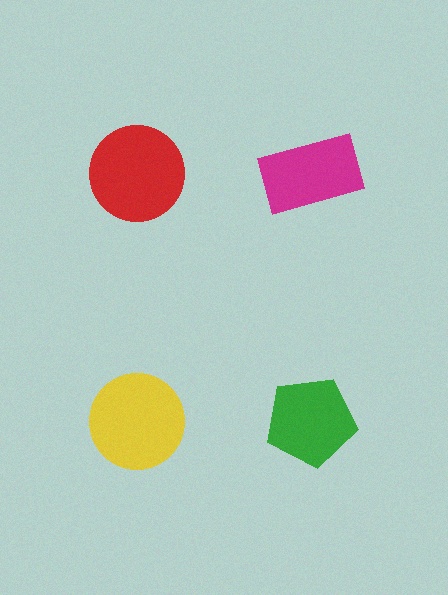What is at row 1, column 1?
A red circle.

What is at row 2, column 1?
A yellow circle.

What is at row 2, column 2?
A green pentagon.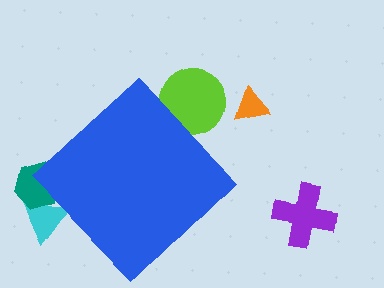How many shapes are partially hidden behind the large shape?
3 shapes are partially hidden.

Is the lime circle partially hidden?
Yes, the lime circle is partially hidden behind the blue diamond.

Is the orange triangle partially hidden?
No, the orange triangle is fully visible.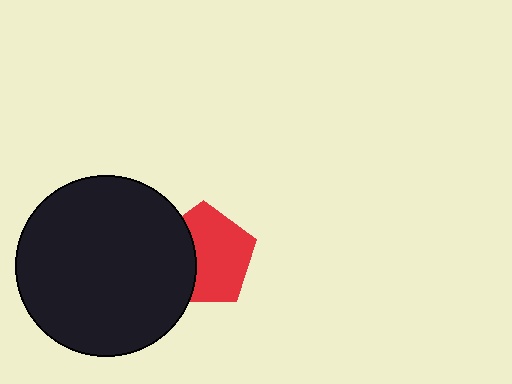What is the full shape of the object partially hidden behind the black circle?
The partially hidden object is a red pentagon.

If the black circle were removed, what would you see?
You would see the complete red pentagon.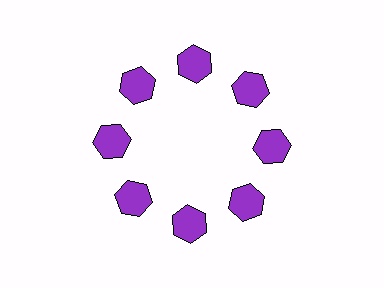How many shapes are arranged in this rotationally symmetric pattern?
There are 8 shapes, arranged in 8 groups of 1.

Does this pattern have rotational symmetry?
Yes, this pattern has 8-fold rotational symmetry. It looks the same after rotating 45 degrees around the center.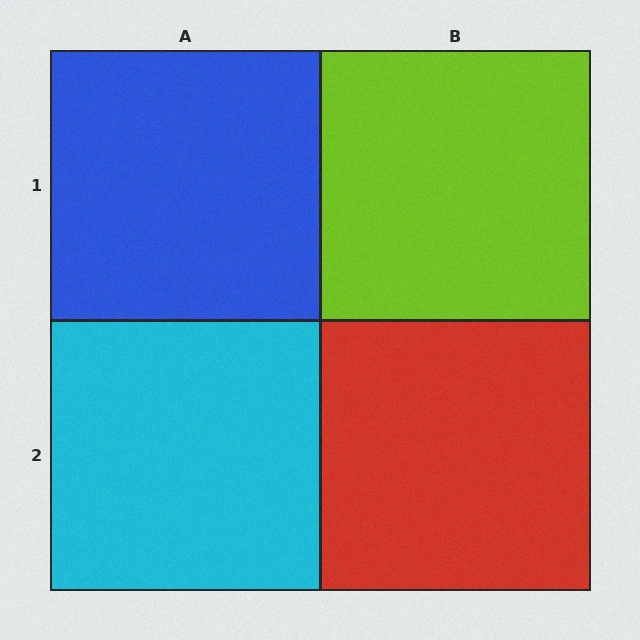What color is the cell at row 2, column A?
Cyan.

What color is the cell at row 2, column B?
Red.